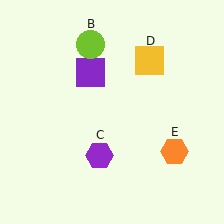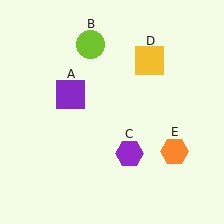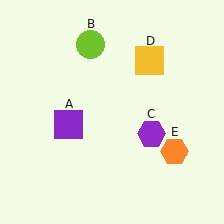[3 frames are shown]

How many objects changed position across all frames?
2 objects changed position: purple square (object A), purple hexagon (object C).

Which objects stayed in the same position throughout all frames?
Lime circle (object B) and yellow square (object D) and orange hexagon (object E) remained stationary.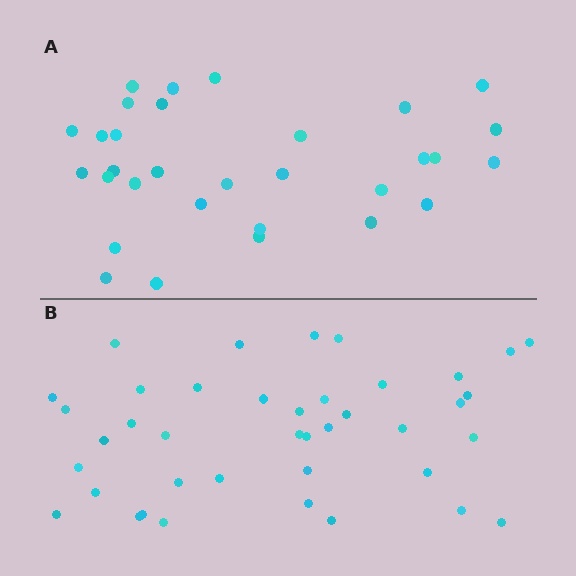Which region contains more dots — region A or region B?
Region B (the bottom region) has more dots.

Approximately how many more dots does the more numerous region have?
Region B has roughly 8 or so more dots than region A.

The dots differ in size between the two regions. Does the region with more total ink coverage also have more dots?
No. Region A has more total ink coverage because its dots are larger, but region B actually contains more individual dots. Total area can be misleading — the number of items is what matters here.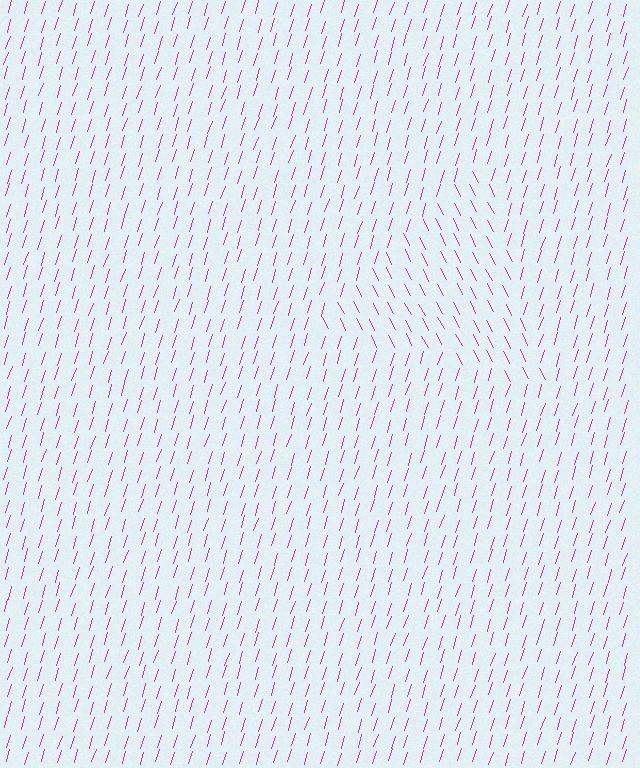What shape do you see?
I see a triangle.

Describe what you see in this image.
The image is filled with small magenta line segments. A triangle region in the image has lines oriented differently from the surrounding lines, creating a visible texture boundary.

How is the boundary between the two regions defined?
The boundary is defined purely by a change in line orientation (approximately 45 degrees difference). All lines are the same color and thickness.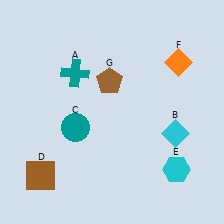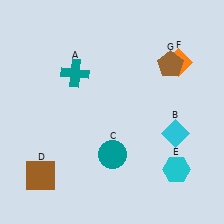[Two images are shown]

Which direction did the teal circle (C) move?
The teal circle (C) moved right.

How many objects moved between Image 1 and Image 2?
2 objects moved between the two images.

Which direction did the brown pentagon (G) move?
The brown pentagon (G) moved right.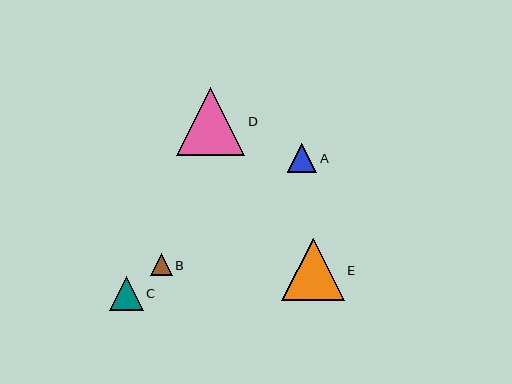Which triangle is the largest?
Triangle D is the largest with a size of approximately 69 pixels.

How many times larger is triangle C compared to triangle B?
Triangle C is approximately 1.6 times the size of triangle B.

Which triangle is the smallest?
Triangle B is the smallest with a size of approximately 22 pixels.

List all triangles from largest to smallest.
From largest to smallest: D, E, C, A, B.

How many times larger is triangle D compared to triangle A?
Triangle D is approximately 2.3 times the size of triangle A.